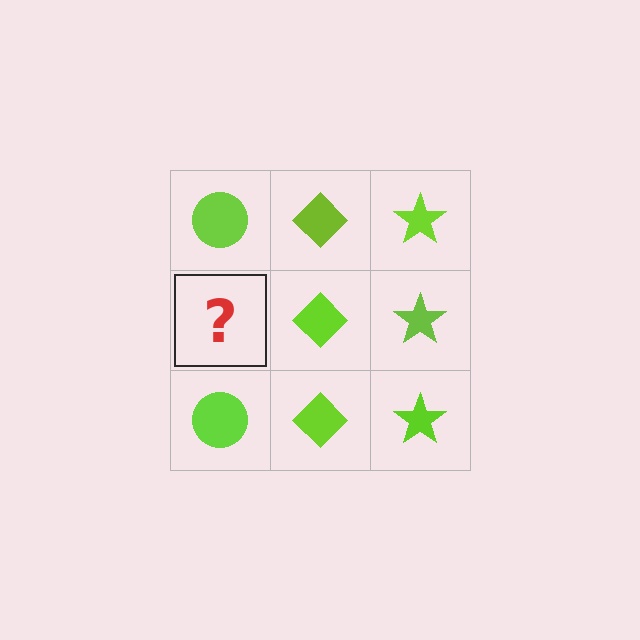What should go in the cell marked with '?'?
The missing cell should contain a lime circle.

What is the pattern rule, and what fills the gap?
The rule is that each column has a consistent shape. The gap should be filled with a lime circle.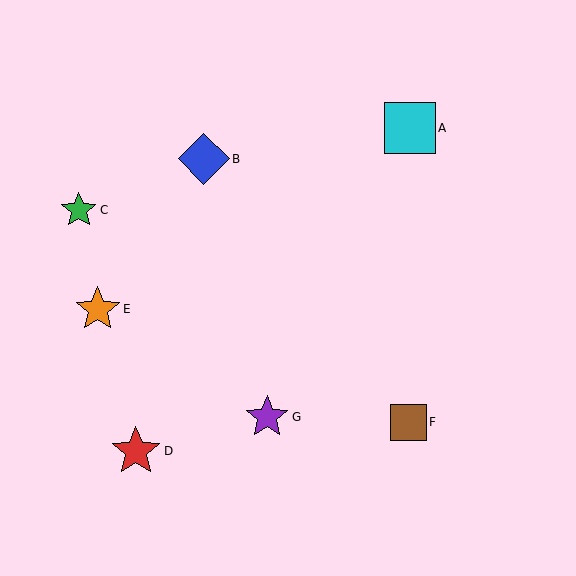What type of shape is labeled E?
Shape E is an orange star.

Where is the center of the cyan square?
The center of the cyan square is at (410, 128).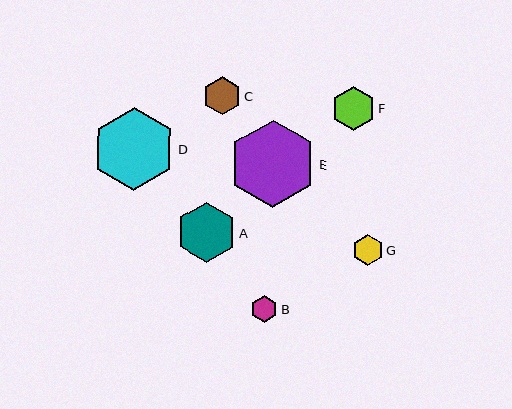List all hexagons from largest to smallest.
From largest to smallest: E, D, A, F, C, G, B.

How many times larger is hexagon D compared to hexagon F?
Hexagon D is approximately 1.9 times the size of hexagon F.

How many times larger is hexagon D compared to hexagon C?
Hexagon D is approximately 2.2 times the size of hexagon C.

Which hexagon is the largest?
Hexagon E is the largest with a size of approximately 87 pixels.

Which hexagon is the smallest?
Hexagon B is the smallest with a size of approximately 27 pixels.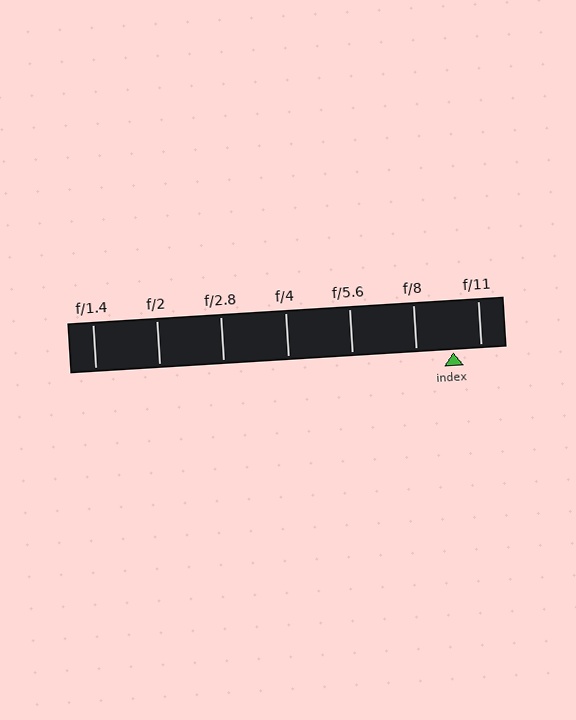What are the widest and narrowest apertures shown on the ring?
The widest aperture shown is f/1.4 and the narrowest is f/11.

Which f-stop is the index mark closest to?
The index mark is closest to f/11.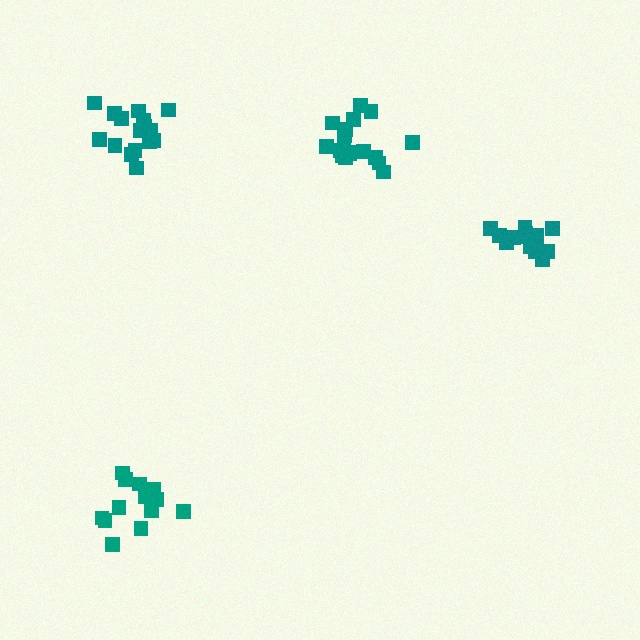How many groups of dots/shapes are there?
There are 4 groups.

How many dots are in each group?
Group 1: 14 dots, Group 2: 18 dots, Group 3: 17 dots, Group 4: 14 dots (63 total).